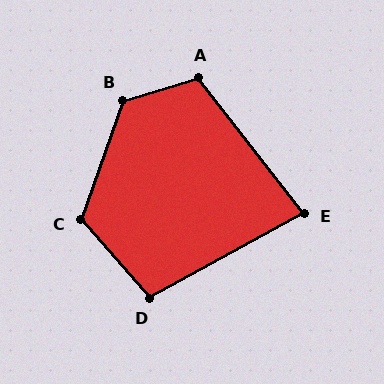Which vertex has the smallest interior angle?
E, at approximately 81 degrees.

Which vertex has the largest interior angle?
B, at approximately 126 degrees.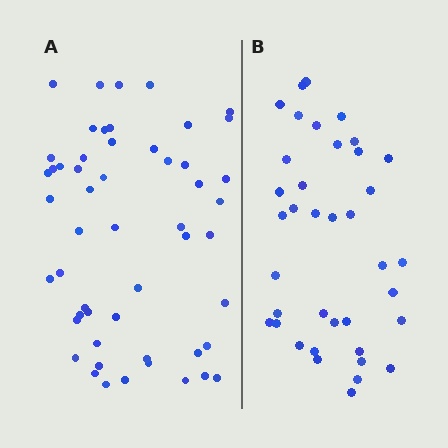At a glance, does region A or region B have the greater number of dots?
Region A (the left region) has more dots.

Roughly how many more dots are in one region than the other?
Region A has approximately 15 more dots than region B.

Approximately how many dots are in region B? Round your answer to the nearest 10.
About 40 dots. (The exact count is 38, which rounds to 40.)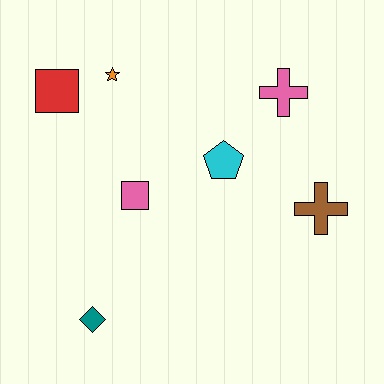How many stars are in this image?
There is 1 star.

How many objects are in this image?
There are 7 objects.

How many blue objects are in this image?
There are no blue objects.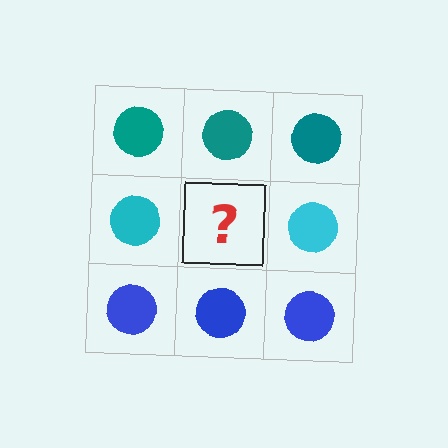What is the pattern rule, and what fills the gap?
The rule is that each row has a consistent color. The gap should be filled with a cyan circle.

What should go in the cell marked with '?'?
The missing cell should contain a cyan circle.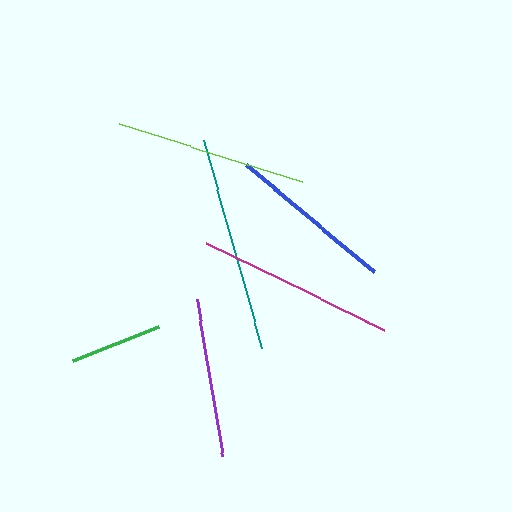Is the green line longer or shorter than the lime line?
The lime line is longer than the green line.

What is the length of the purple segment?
The purple segment is approximately 159 pixels long.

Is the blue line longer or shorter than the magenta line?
The magenta line is longer than the blue line.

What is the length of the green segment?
The green segment is approximately 93 pixels long.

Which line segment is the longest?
The teal line is the longest at approximately 217 pixels.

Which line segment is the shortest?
The green line is the shortest at approximately 93 pixels.